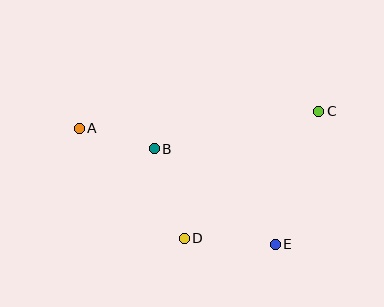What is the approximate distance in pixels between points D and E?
The distance between D and E is approximately 91 pixels.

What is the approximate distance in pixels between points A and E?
The distance between A and E is approximately 228 pixels.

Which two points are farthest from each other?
Points A and C are farthest from each other.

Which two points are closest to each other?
Points A and B are closest to each other.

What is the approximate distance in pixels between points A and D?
The distance between A and D is approximately 152 pixels.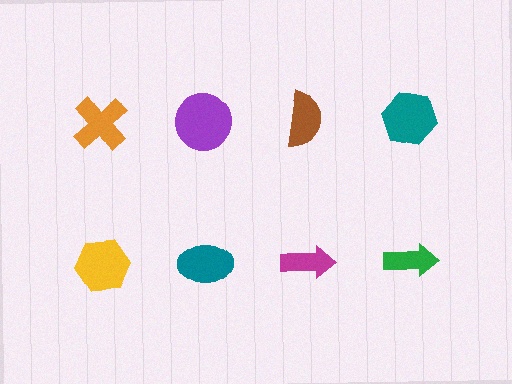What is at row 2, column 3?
A magenta arrow.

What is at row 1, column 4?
A teal hexagon.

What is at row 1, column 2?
A purple circle.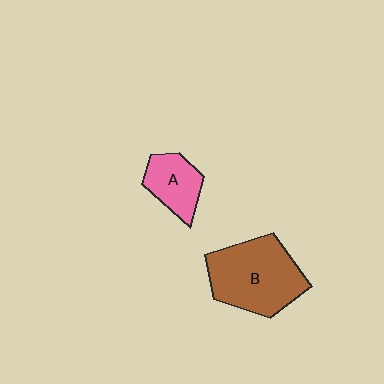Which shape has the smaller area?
Shape A (pink).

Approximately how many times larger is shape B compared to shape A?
Approximately 2.0 times.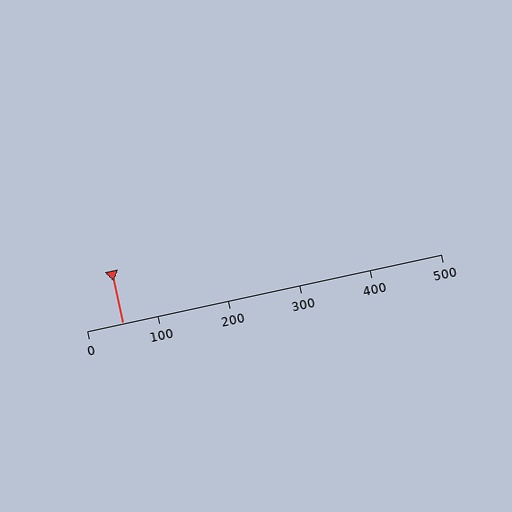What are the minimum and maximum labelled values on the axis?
The axis runs from 0 to 500.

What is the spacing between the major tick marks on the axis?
The major ticks are spaced 100 apart.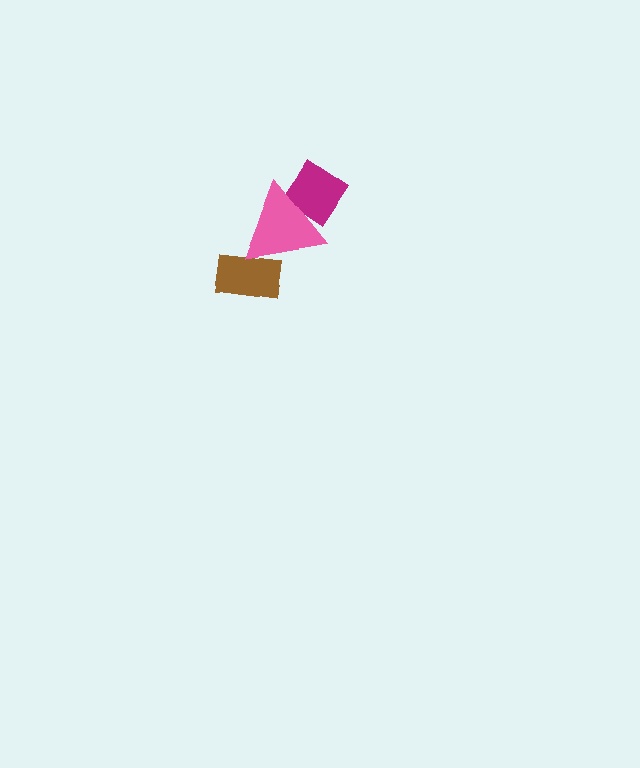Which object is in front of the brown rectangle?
The pink triangle is in front of the brown rectangle.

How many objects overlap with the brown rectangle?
1 object overlaps with the brown rectangle.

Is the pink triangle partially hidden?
No, no other shape covers it.